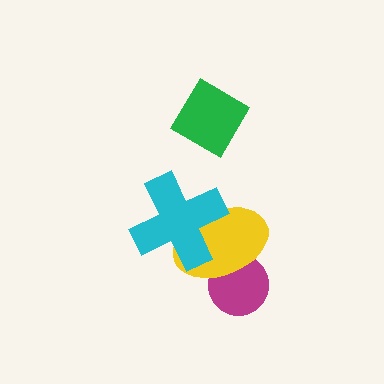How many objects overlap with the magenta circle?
1 object overlaps with the magenta circle.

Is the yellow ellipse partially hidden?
Yes, it is partially covered by another shape.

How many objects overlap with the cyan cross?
1 object overlaps with the cyan cross.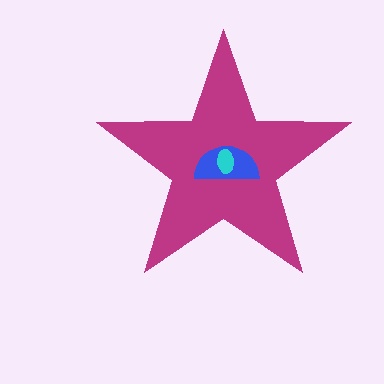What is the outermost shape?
The magenta star.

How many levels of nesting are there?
3.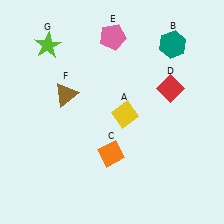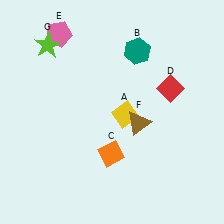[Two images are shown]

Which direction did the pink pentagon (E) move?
The pink pentagon (E) moved left.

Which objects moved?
The objects that moved are: the teal hexagon (B), the pink pentagon (E), the brown triangle (F).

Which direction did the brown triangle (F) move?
The brown triangle (F) moved right.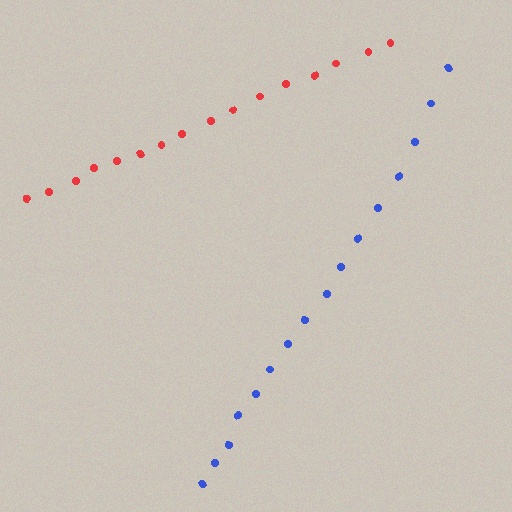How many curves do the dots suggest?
There are 2 distinct paths.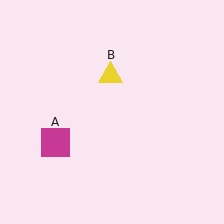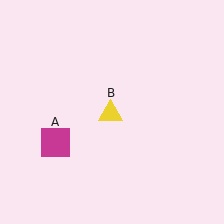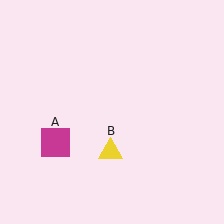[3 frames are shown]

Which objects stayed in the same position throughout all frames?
Magenta square (object A) remained stationary.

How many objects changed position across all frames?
1 object changed position: yellow triangle (object B).